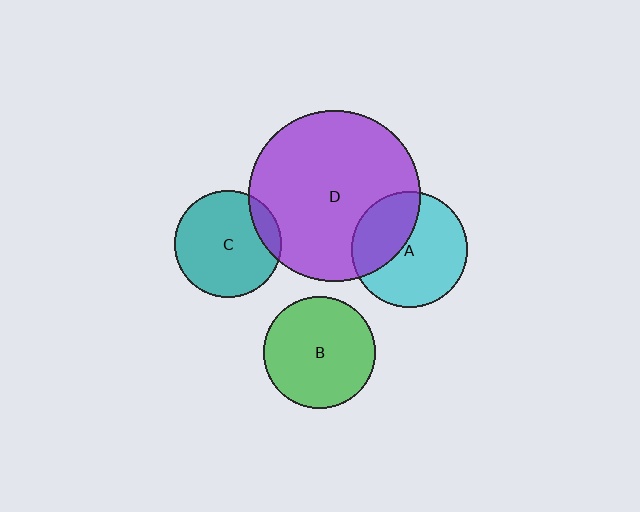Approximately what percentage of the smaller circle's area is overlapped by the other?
Approximately 35%.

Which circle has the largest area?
Circle D (purple).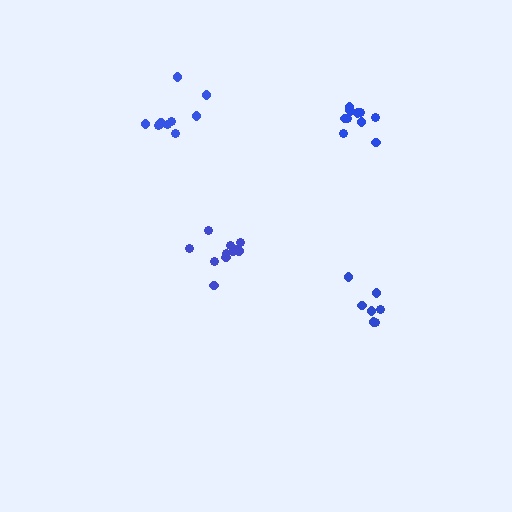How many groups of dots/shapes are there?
There are 4 groups.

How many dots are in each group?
Group 1: 9 dots, Group 2: 11 dots, Group 3: 11 dots, Group 4: 7 dots (38 total).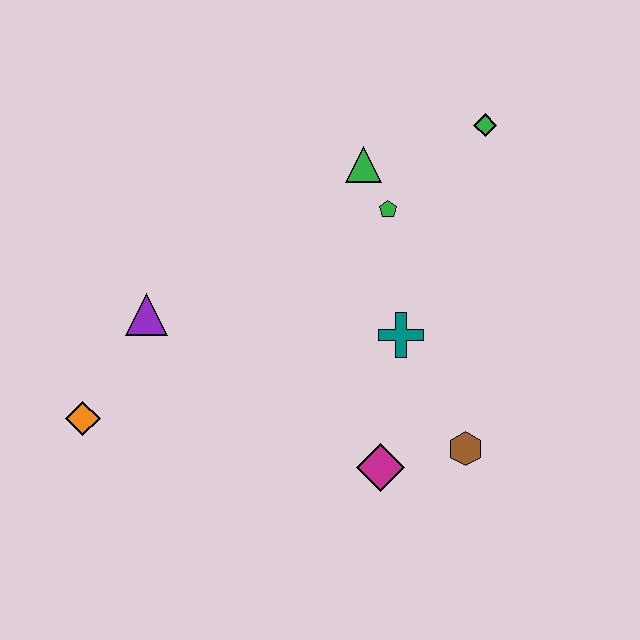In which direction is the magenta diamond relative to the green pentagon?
The magenta diamond is below the green pentagon.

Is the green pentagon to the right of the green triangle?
Yes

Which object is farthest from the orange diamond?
The green diamond is farthest from the orange diamond.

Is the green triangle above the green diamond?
No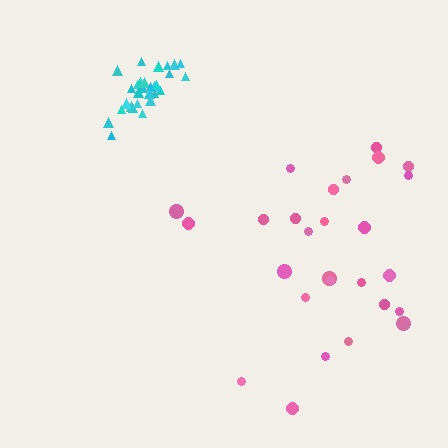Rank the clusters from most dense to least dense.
cyan, pink.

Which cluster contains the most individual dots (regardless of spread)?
Cyan (30).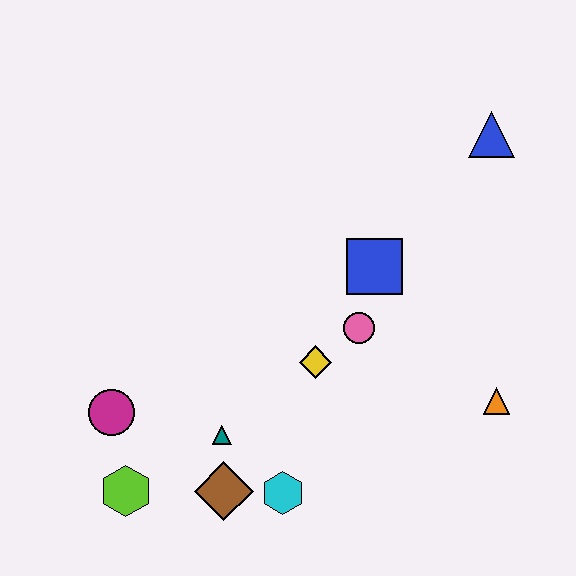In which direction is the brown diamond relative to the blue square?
The brown diamond is below the blue square.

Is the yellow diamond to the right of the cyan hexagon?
Yes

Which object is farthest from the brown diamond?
The blue triangle is farthest from the brown diamond.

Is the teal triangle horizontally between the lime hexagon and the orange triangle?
Yes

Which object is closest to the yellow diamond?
The pink circle is closest to the yellow diamond.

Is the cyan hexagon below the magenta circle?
Yes